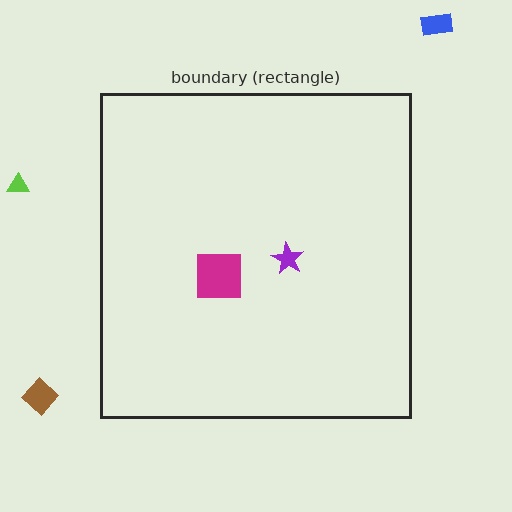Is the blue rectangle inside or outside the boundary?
Outside.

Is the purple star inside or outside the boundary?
Inside.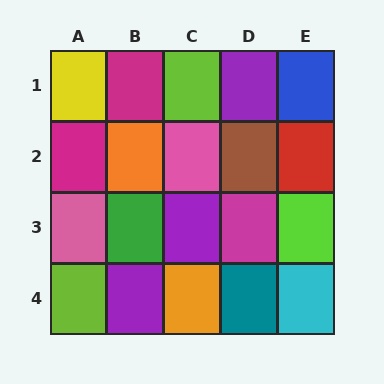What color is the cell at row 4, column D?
Teal.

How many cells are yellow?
1 cell is yellow.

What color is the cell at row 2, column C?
Pink.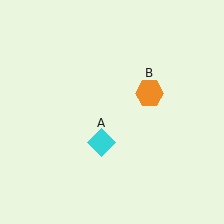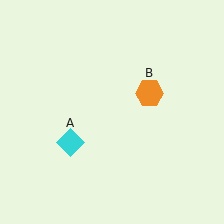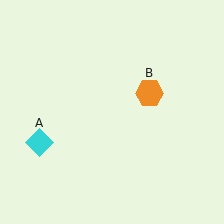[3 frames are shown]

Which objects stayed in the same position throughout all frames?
Orange hexagon (object B) remained stationary.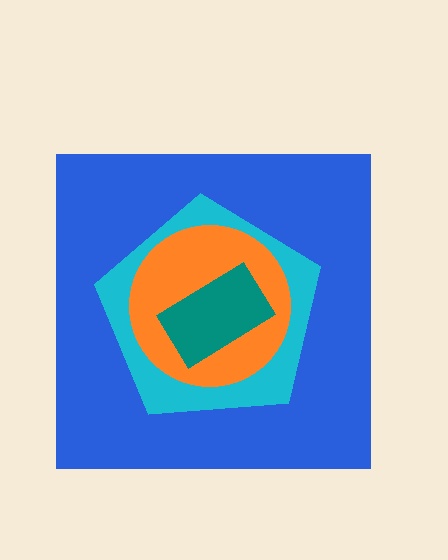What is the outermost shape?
The blue square.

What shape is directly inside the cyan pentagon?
The orange circle.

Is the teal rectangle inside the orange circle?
Yes.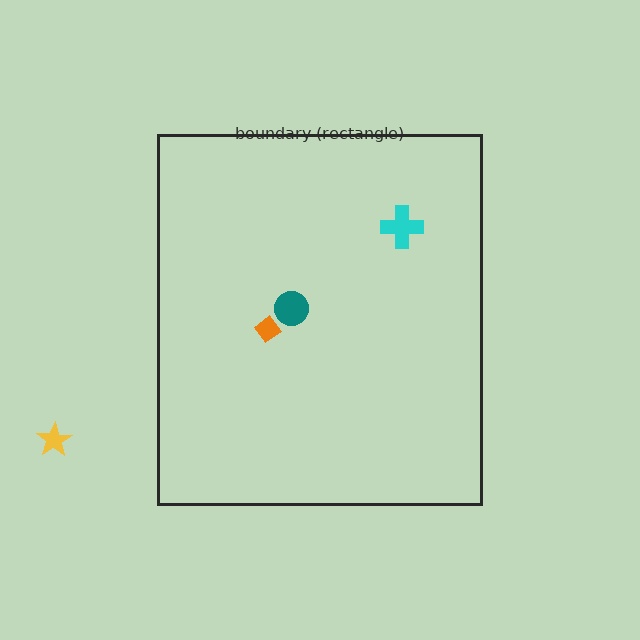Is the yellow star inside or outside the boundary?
Outside.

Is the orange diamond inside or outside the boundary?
Inside.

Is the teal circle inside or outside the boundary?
Inside.